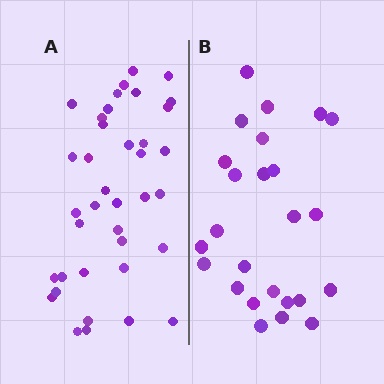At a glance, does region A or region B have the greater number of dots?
Region A (the left region) has more dots.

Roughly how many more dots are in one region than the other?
Region A has approximately 15 more dots than region B.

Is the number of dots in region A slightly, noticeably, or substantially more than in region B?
Region A has substantially more. The ratio is roughly 1.5 to 1.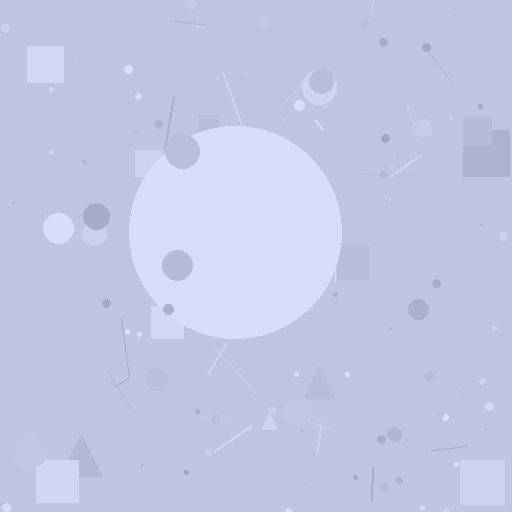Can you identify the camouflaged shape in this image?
The camouflaged shape is a circle.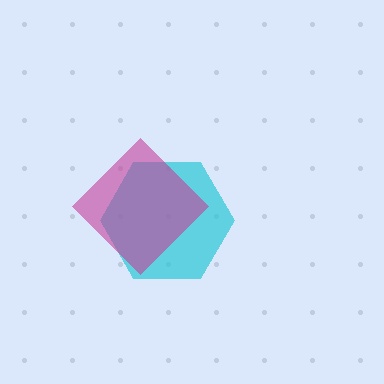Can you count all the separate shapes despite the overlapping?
Yes, there are 2 separate shapes.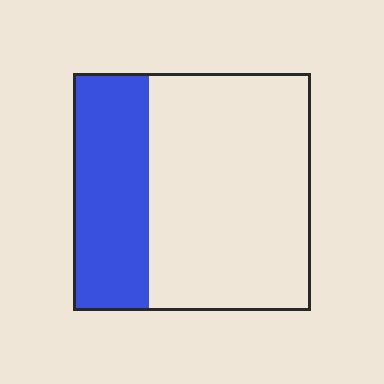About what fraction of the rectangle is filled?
About one third (1/3).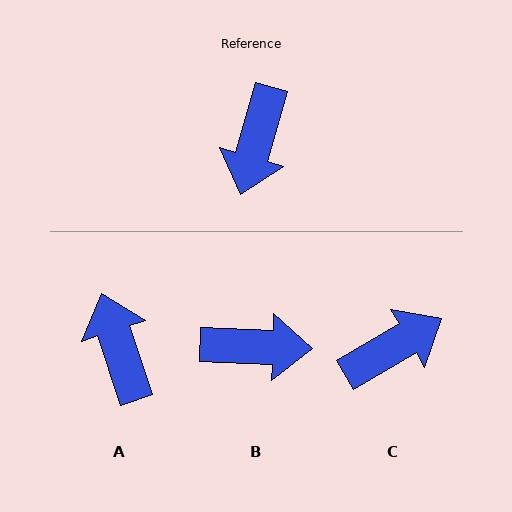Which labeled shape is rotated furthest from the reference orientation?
A, about 146 degrees away.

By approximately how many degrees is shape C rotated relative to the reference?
Approximately 137 degrees counter-clockwise.